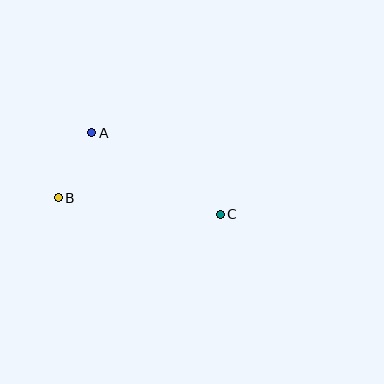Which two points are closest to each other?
Points A and B are closest to each other.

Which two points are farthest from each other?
Points B and C are farthest from each other.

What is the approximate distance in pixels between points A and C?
The distance between A and C is approximately 152 pixels.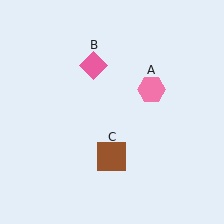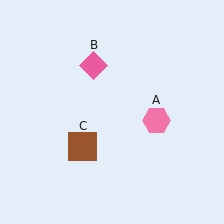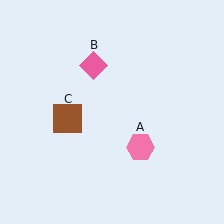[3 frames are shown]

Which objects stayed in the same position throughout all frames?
Pink diamond (object B) remained stationary.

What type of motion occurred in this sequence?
The pink hexagon (object A), brown square (object C) rotated clockwise around the center of the scene.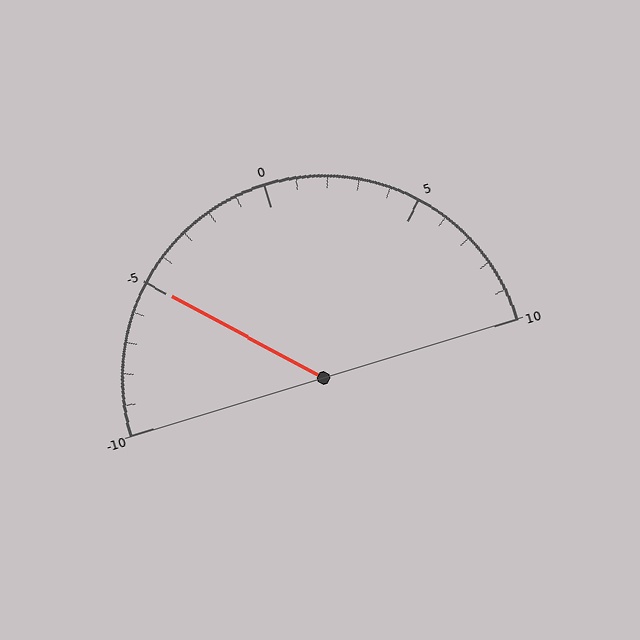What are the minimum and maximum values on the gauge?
The gauge ranges from -10 to 10.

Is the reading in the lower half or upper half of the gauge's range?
The reading is in the lower half of the range (-10 to 10).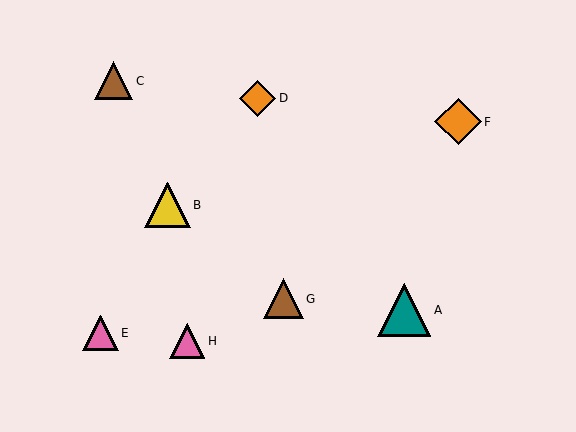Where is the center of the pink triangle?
The center of the pink triangle is at (100, 333).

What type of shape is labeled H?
Shape H is a pink triangle.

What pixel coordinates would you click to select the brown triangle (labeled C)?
Click at (113, 81) to select the brown triangle C.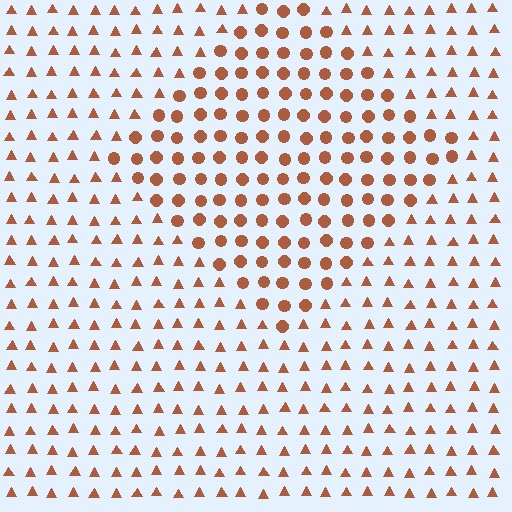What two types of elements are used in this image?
The image uses circles inside the diamond region and triangles outside it.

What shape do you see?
I see a diamond.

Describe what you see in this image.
The image is filled with small brown elements arranged in a uniform grid. A diamond-shaped region contains circles, while the surrounding area contains triangles. The boundary is defined purely by the change in element shape.